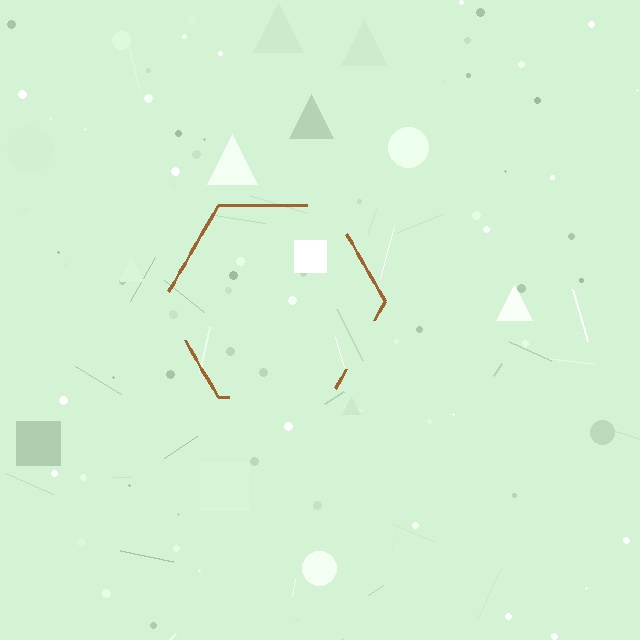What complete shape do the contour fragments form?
The contour fragments form a hexagon.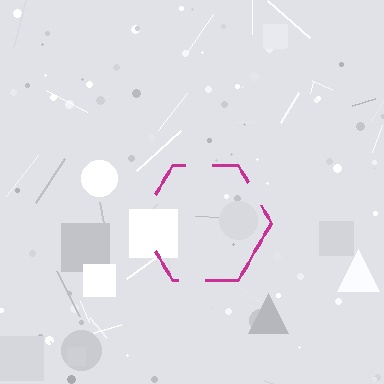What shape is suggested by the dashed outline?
The dashed outline suggests a hexagon.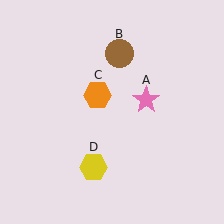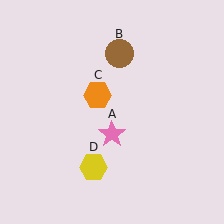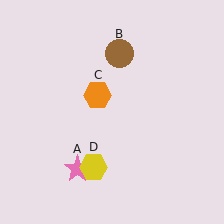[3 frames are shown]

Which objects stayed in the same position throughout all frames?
Brown circle (object B) and orange hexagon (object C) and yellow hexagon (object D) remained stationary.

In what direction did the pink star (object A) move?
The pink star (object A) moved down and to the left.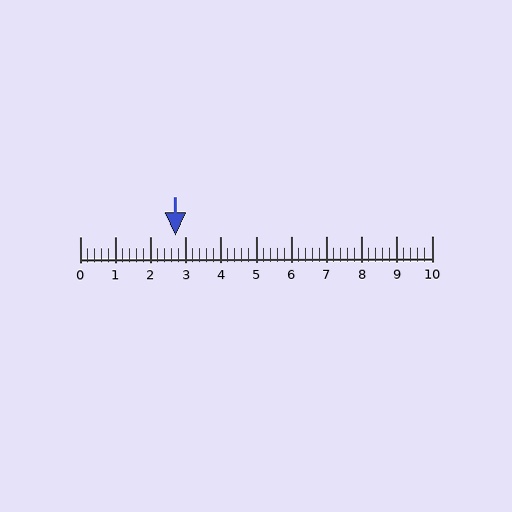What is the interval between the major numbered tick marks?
The major tick marks are spaced 1 units apart.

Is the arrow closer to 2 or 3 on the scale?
The arrow is closer to 3.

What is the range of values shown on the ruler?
The ruler shows values from 0 to 10.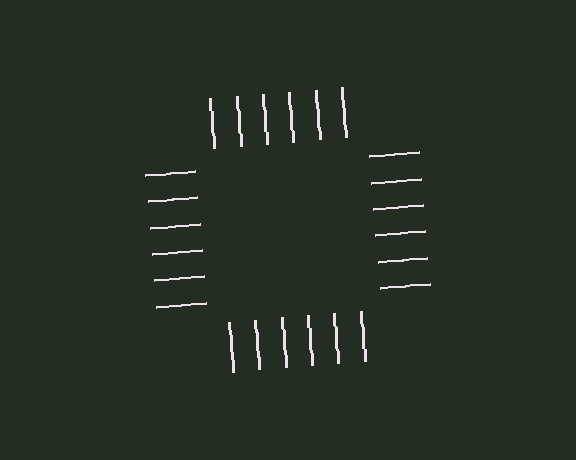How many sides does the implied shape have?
4 sides — the line-ends trace a square.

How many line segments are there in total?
24 — 6 along each of the 4 edges.